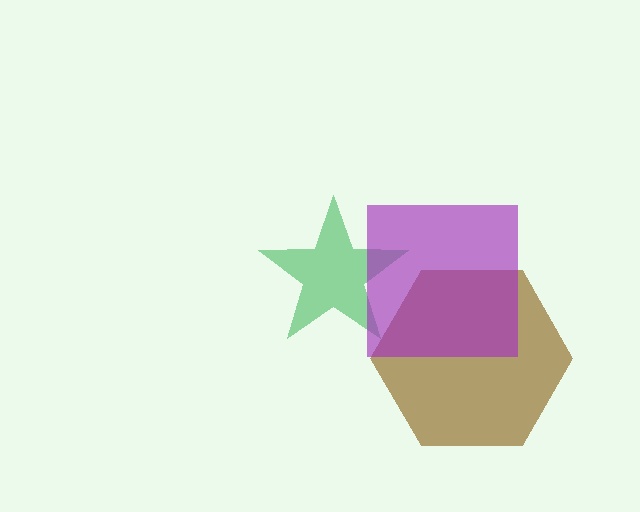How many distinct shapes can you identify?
There are 3 distinct shapes: a green star, a brown hexagon, a purple square.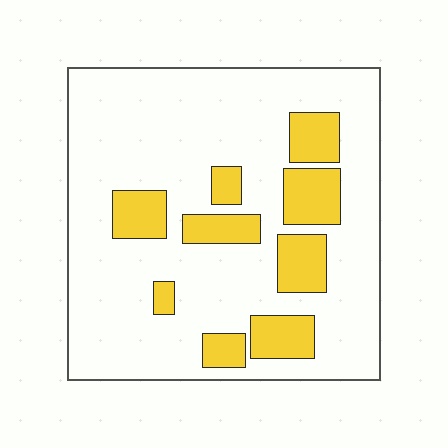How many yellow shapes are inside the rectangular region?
9.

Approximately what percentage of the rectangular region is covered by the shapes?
Approximately 20%.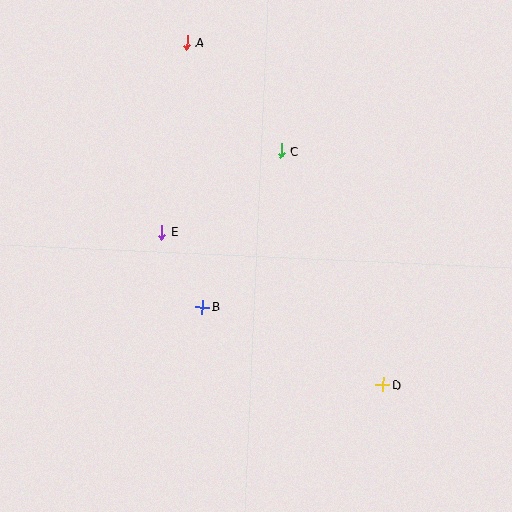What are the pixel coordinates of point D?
Point D is at (383, 385).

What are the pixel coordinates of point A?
Point A is at (187, 43).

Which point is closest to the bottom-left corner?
Point B is closest to the bottom-left corner.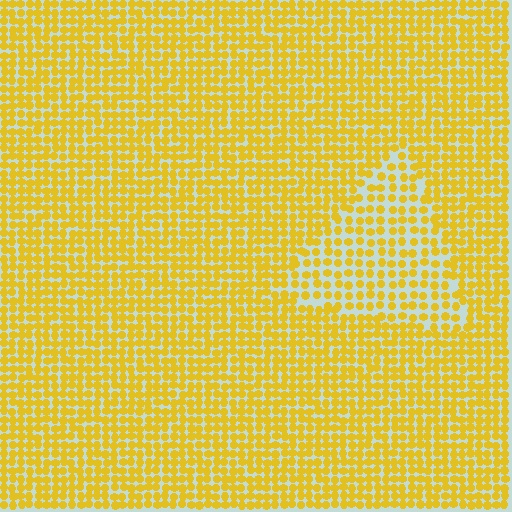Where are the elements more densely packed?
The elements are more densely packed outside the triangle boundary.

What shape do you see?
I see a triangle.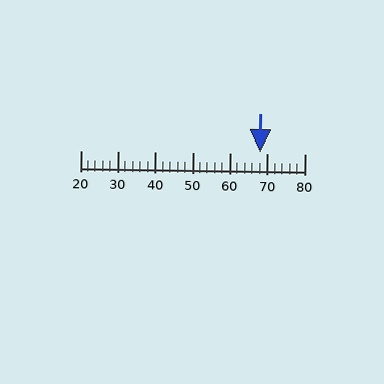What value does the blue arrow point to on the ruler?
The blue arrow points to approximately 68.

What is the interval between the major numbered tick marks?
The major tick marks are spaced 10 units apart.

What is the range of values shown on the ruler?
The ruler shows values from 20 to 80.